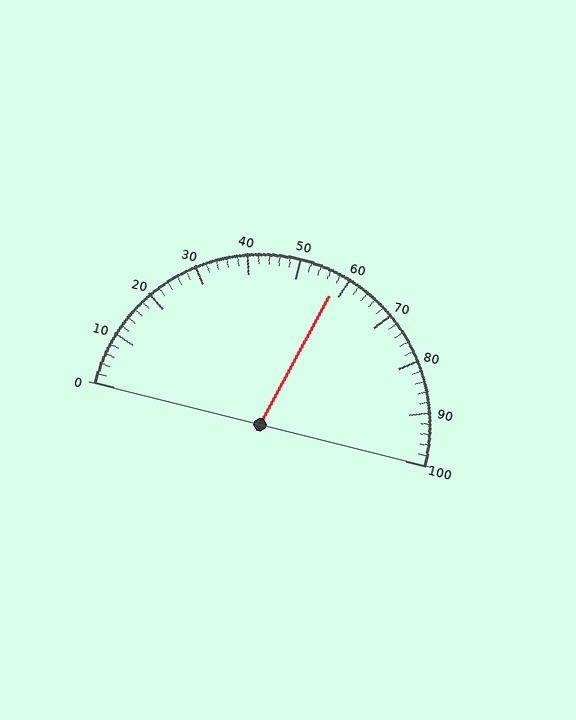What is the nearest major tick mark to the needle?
The nearest major tick mark is 60.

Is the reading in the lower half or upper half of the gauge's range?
The reading is in the upper half of the range (0 to 100).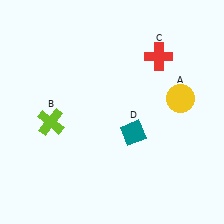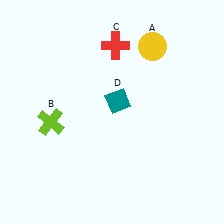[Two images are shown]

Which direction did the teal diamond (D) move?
The teal diamond (D) moved up.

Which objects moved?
The objects that moved are: the yellow circle (A), the red cross (C), the teal diamond (D).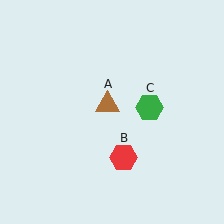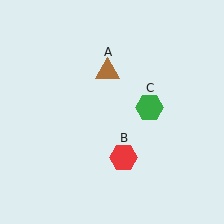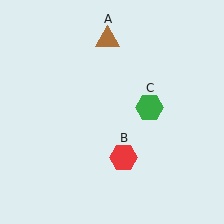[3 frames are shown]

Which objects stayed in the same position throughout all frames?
Red hexagon (object B) and green hexagon (object C) remained stationary.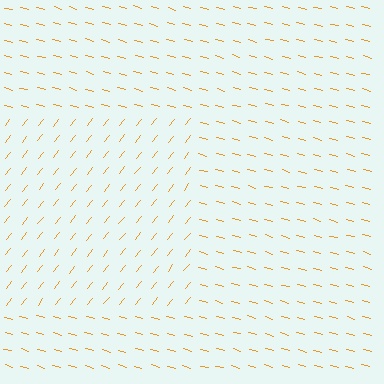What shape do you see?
I see a rectangle.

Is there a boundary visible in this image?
Yes, there is a texture boundary formed by a change in line orientation.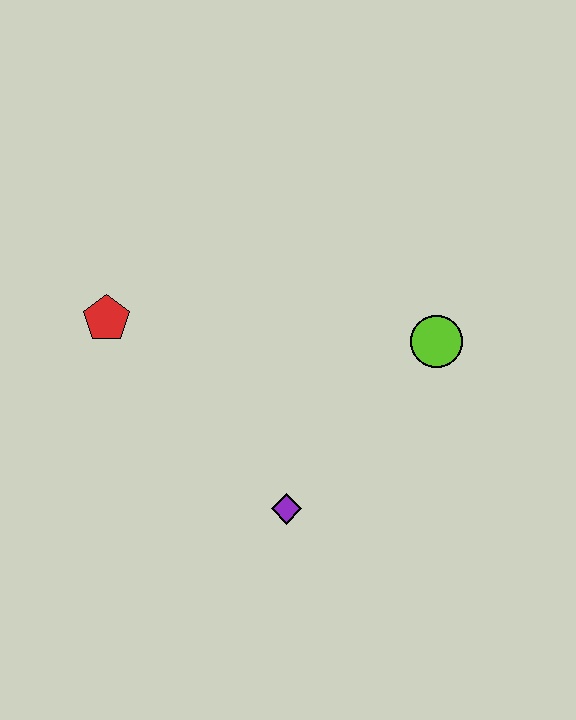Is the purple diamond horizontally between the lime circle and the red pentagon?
Yes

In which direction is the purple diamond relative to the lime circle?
The purple diamond is below the lime circle.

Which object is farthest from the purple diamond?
The red pentagon is farthest from the purple diamond.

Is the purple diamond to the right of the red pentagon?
Yes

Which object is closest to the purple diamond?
The lime circle is closest to the purple diamond.